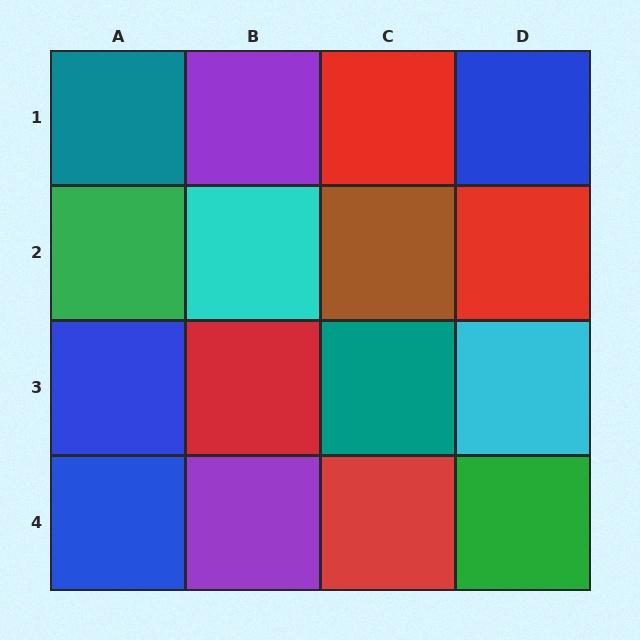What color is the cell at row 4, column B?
Purple.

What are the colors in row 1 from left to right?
Teal, purple, red, blue.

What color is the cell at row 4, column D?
Green.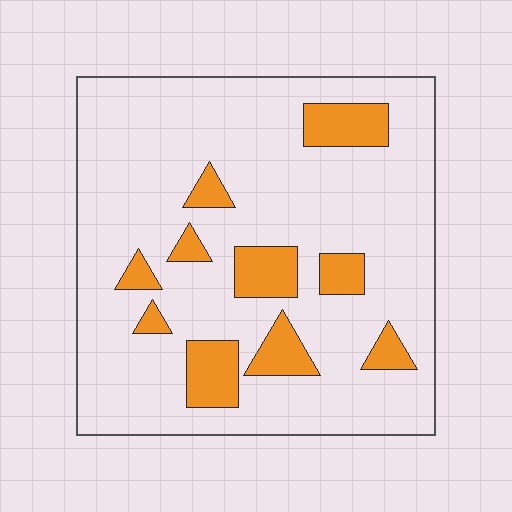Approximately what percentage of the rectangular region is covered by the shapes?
Approximately 15%.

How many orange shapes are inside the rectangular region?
10.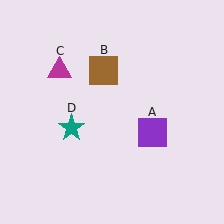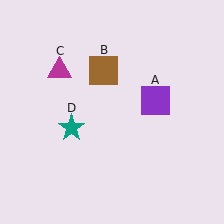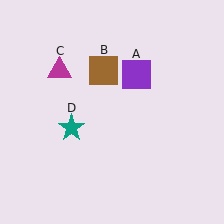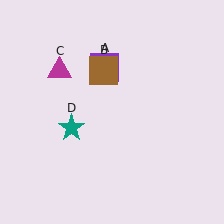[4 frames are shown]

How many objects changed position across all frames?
1 object changed position: purple square (object A).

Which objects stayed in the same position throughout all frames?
Brown square (object B) and magenta triangle (object C) and teal star (object D) remained stationary.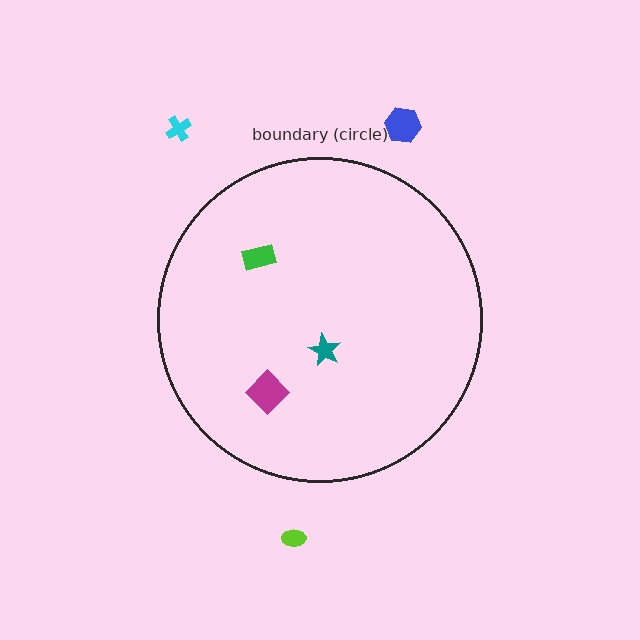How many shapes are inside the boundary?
3 inside, 3 outside.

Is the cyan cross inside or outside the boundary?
Outside.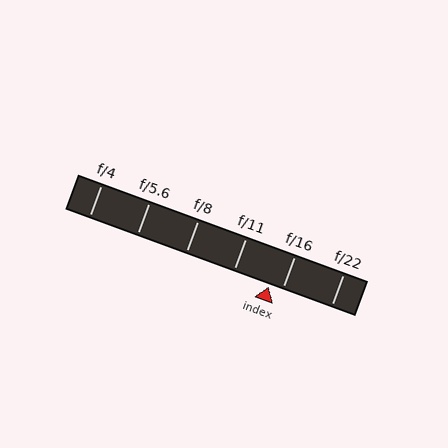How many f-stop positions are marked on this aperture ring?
There are 6 f-stop positions marked.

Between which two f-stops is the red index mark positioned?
The index mark is between f/11 and f/16.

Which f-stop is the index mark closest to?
The index mark is closest to f/16.